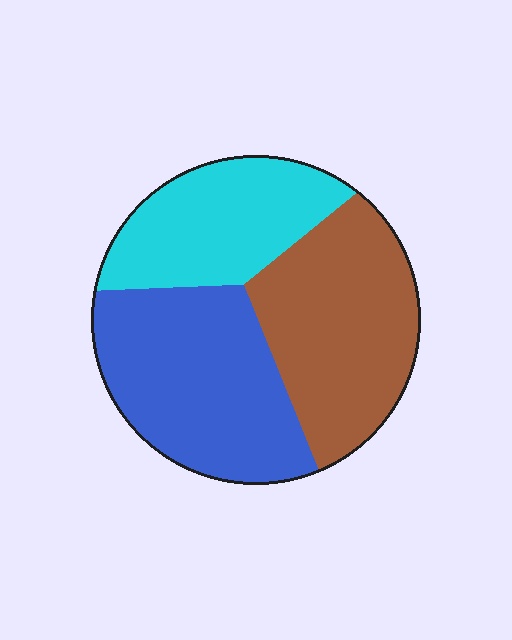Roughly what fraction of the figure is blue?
Blue covers roughly 40% of the figure.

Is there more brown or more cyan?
Brown.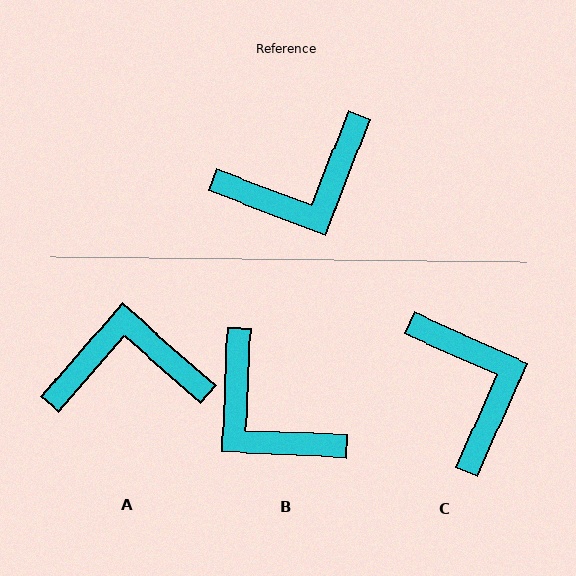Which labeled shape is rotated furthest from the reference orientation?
A, about 160 degrees away.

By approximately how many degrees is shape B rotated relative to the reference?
Approximately 72 degrees clockwise.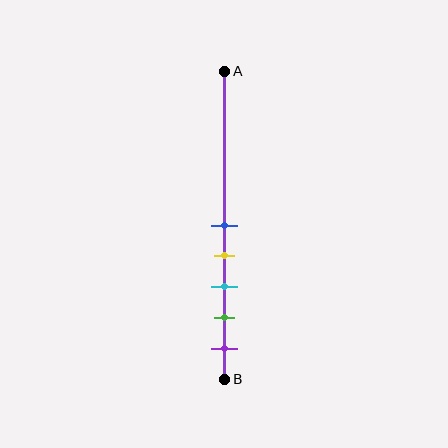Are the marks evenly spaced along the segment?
Yes, the marks are approximately evenly spaced.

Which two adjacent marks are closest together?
The blue and yellow marks are the closest adjacent pair.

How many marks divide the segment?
There are 5 marks dividing the segment.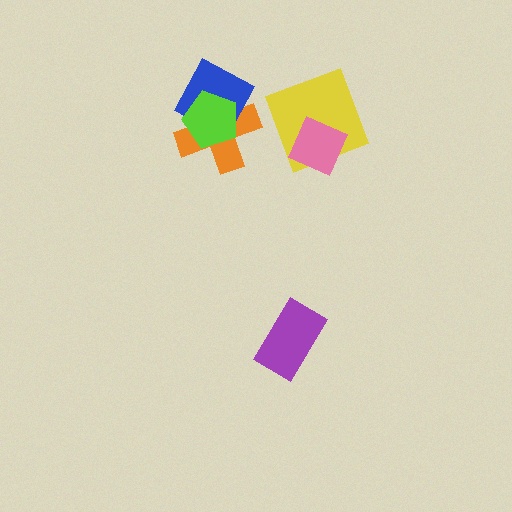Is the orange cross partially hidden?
Yes, it is partially covered by another shape.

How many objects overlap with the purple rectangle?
0 objects overlap with the purple rectangle.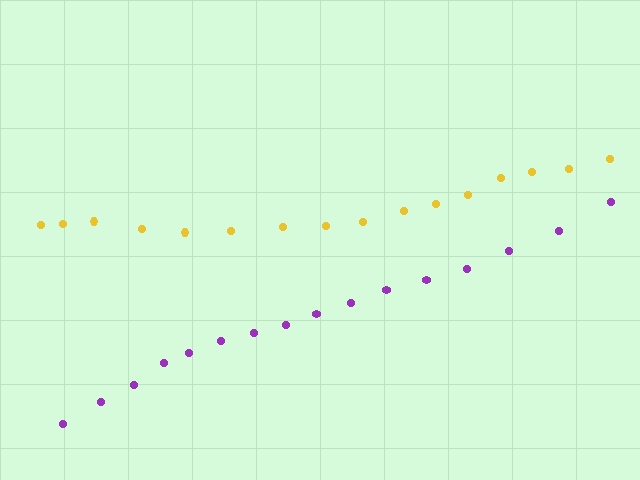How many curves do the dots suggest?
There are 2 distinct paths.